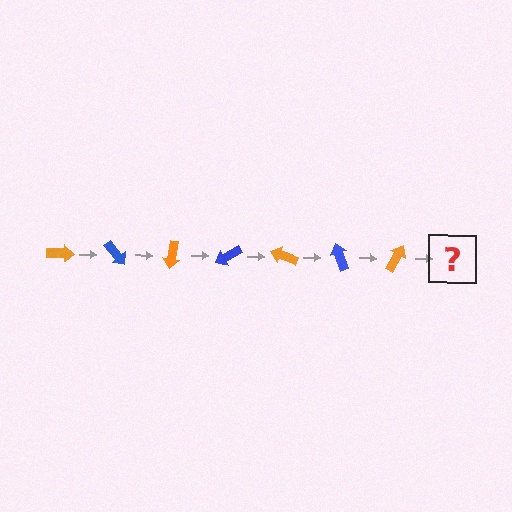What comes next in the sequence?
The next element should be a blue arrow, rotated 350 degrees from the start.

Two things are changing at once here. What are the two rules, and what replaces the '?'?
The two rules are that it rotates 50 degrees each step and the color cycles through orange and blue. The '?' should be a blue arrow, rotated 350 degrees from the start.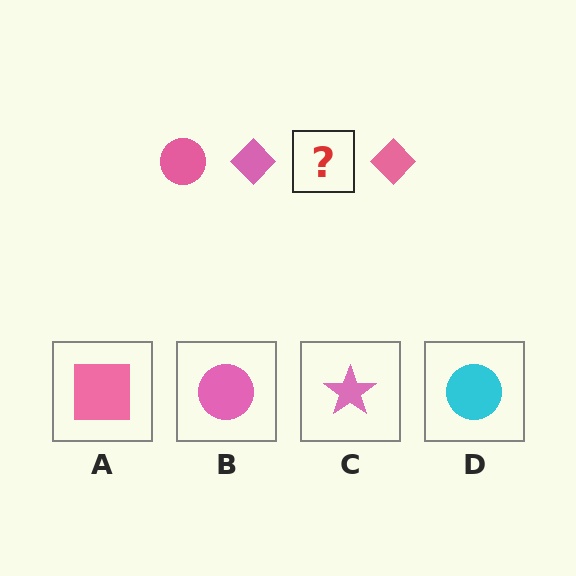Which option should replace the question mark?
Option B.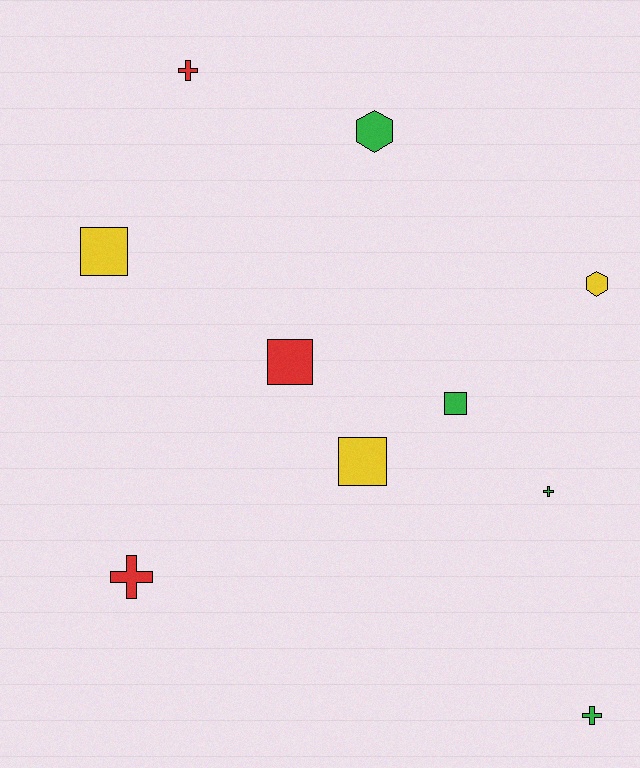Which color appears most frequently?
Green, with 4 objects.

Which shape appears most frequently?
Cross, with 4 objects.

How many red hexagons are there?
There are no red hexagons.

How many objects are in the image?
There are 10 objects.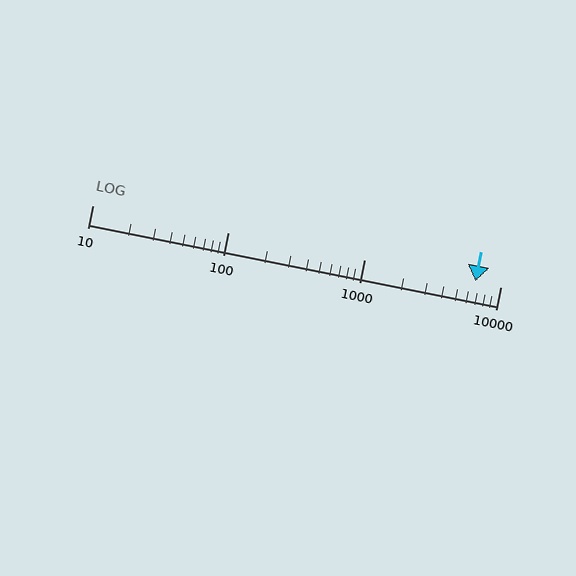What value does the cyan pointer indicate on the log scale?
The pointer indicates approximately 6600.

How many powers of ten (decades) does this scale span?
The scale spans 3 decades, from 10 to 10000.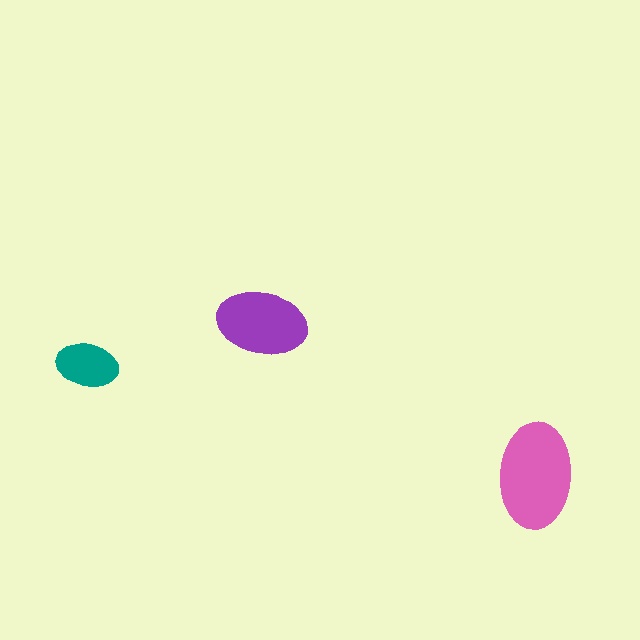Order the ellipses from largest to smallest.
the pink one, the purple one, the teal one.